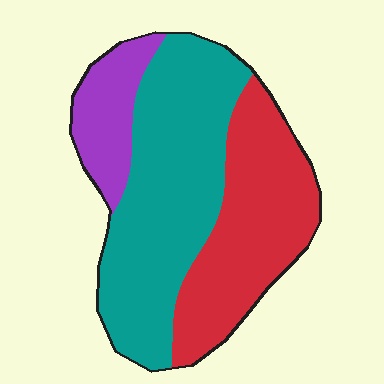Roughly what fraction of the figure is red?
Red covers roughly 35% of the figure.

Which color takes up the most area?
Teal, at roughly 50%.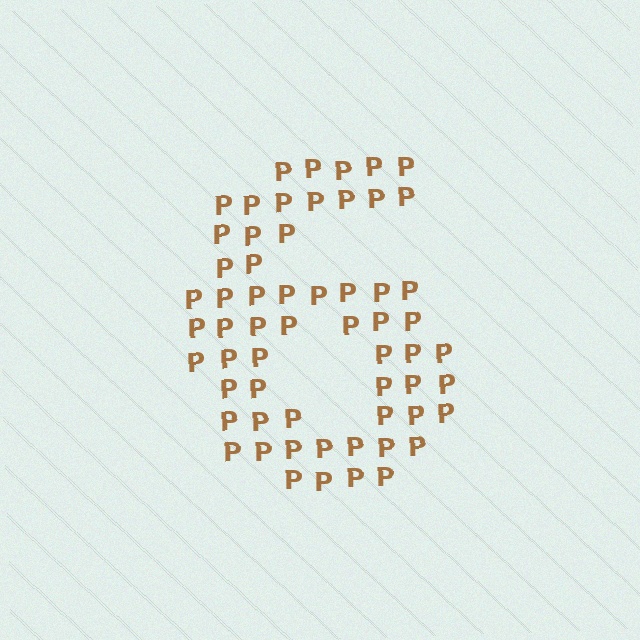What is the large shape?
The large shape is the digit 6.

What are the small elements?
The small elements are letter P's.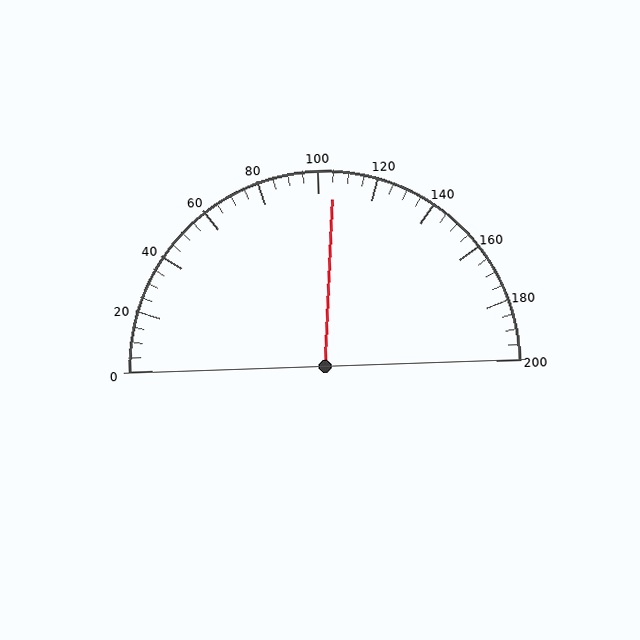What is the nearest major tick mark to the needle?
The nearest major tick mark is 100.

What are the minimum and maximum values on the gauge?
The gauge ranges from 0 to 200.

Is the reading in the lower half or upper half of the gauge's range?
The reading is in the upper half of the range (0 to 200).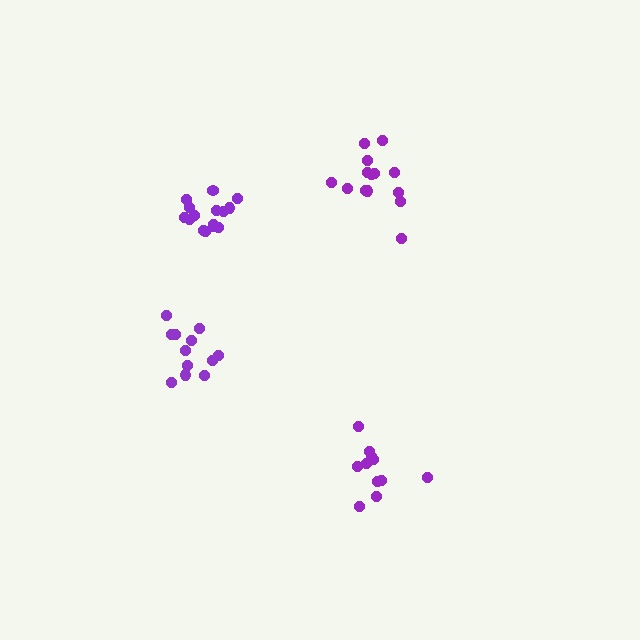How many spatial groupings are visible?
There are 4 spatial groupings.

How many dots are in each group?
Group 1: 14 dots, Group 2: 12 dots, Group 3: 11 dots, Group 4: 15 dots (52 total).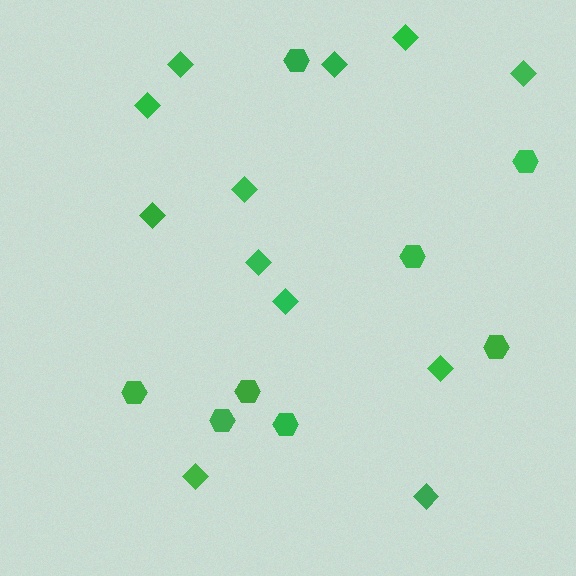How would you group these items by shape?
There are 2 groups: one group of hexagons (8) and one group of diamonds (12).